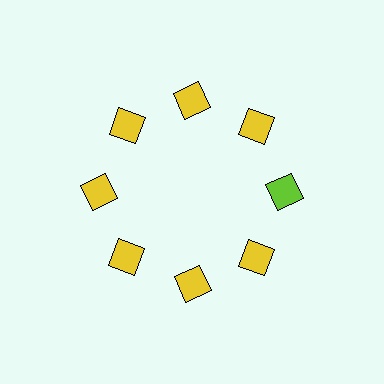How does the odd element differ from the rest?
It has a different color: lime instead of yellow.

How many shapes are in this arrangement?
There are 8 shapes arranged in a ring pattern.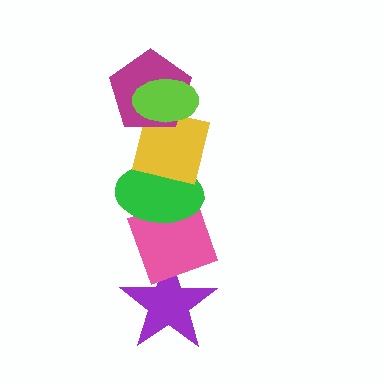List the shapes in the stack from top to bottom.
From top to bottom: the lime ellipse, the magenta pentagon, the yellow square, the green ellipse, the pink diamond, the purple star.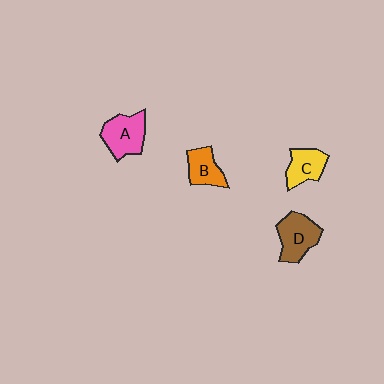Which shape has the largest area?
Shape A (pink).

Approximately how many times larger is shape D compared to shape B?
Approximately 1.4 times.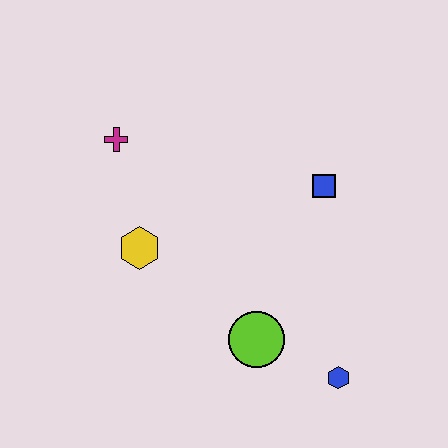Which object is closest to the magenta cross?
The yellow hexagon is closest to the magenta cross.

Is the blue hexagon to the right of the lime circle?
Yes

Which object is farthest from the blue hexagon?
The magenta cross is farthest from the blue hexagon.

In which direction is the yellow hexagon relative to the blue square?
The yellow hexagon is to the left of the blue square.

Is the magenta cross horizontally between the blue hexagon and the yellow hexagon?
No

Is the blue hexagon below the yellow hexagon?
Yes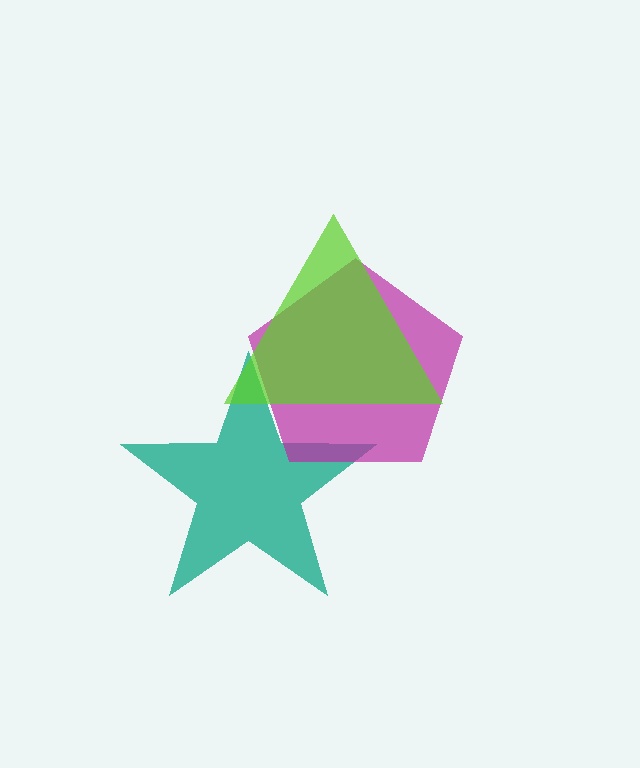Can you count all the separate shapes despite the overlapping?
Yes, there are 3 separate shapes.